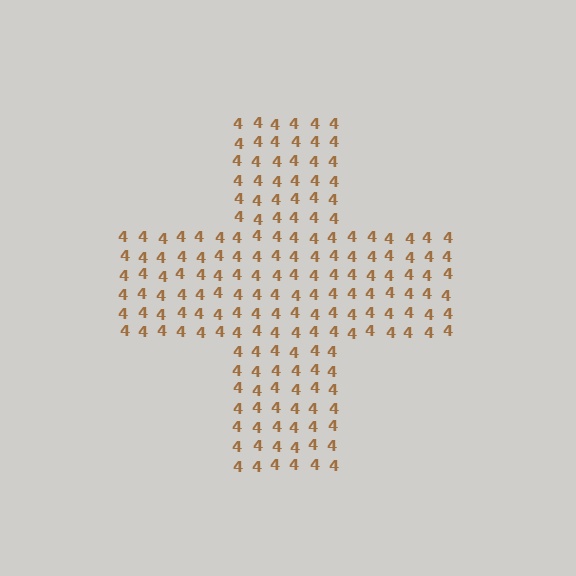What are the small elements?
The small elements are digit 4's.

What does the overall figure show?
The overall figure shows a cross.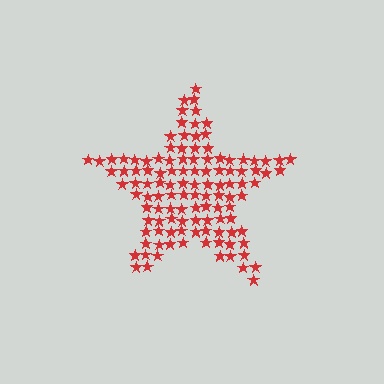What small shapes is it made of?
It is made of small stars.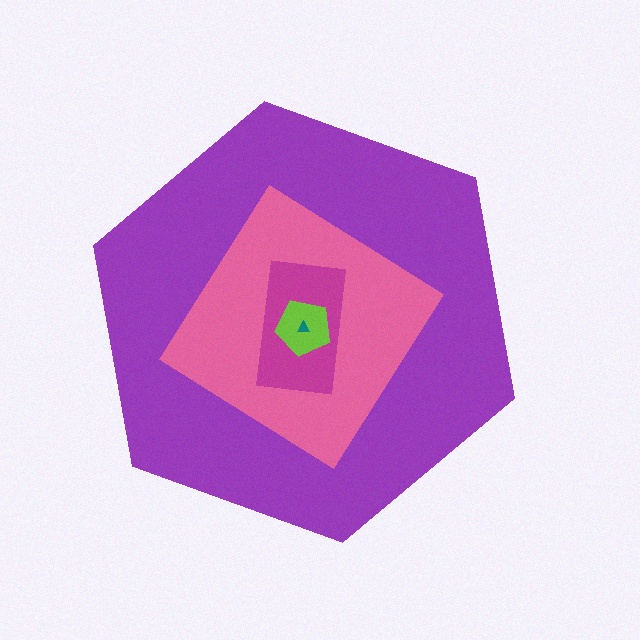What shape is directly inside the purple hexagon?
The pink diamond.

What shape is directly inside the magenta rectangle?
The lime pentagon.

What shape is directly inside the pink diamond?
The magenta rectangle.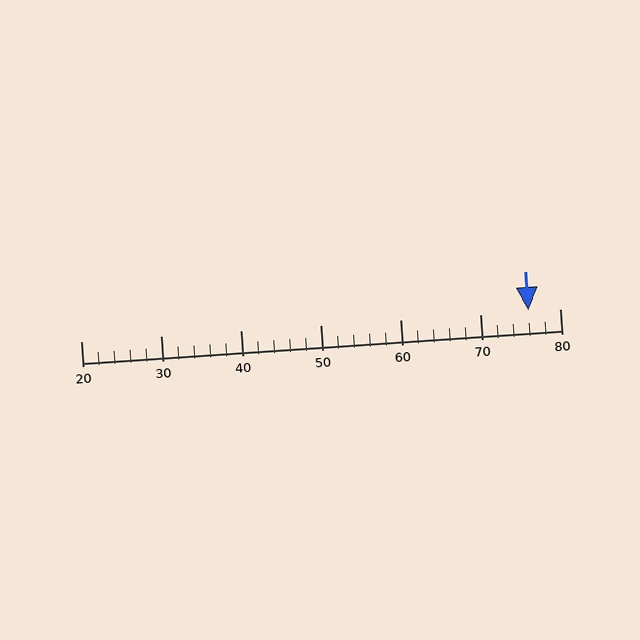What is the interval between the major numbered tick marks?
The major tick marks are spaced 10 units apart.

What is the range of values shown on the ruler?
The ruler shows values from 20 to 80.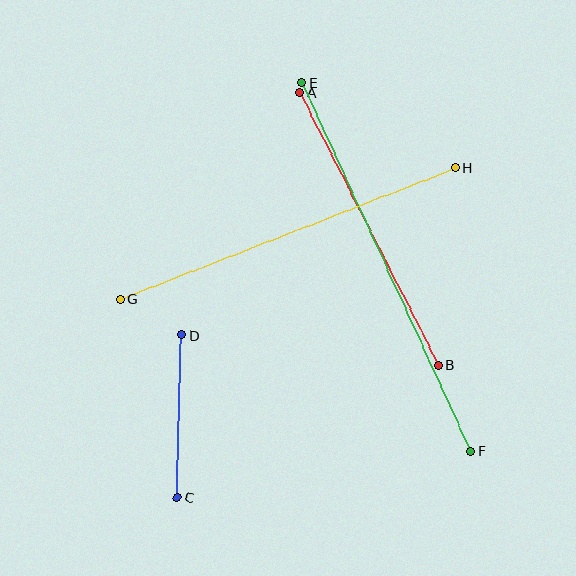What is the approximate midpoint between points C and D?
The midpoint is at approximately (179, 416) pixels.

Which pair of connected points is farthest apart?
Points E and F are farthest apart.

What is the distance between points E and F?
The distance is approximately 405 pixels.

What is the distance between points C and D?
The distance is approximately 163 pixels.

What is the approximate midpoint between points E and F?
The midpoint is at approximately (386, 267) pixels.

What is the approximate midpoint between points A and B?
The midpoint is at approximately (369, 229) pixels.